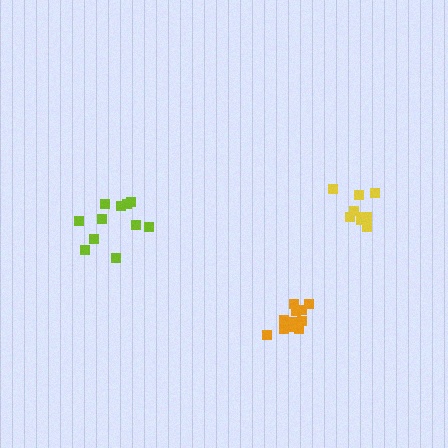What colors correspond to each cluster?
The clusters are colored: orange, yellow, lime.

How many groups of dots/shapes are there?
There are 3 groups.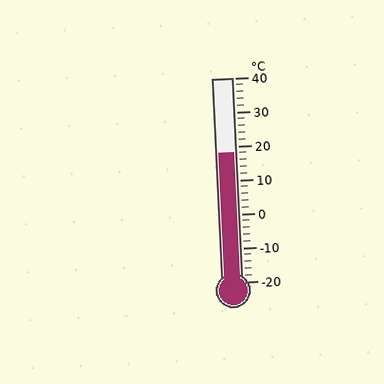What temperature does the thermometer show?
The thermometer shows approximately 18°C.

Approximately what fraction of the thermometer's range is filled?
The thermometer is filled to approximately 65% of its range.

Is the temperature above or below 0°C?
The temperature is above 0°C.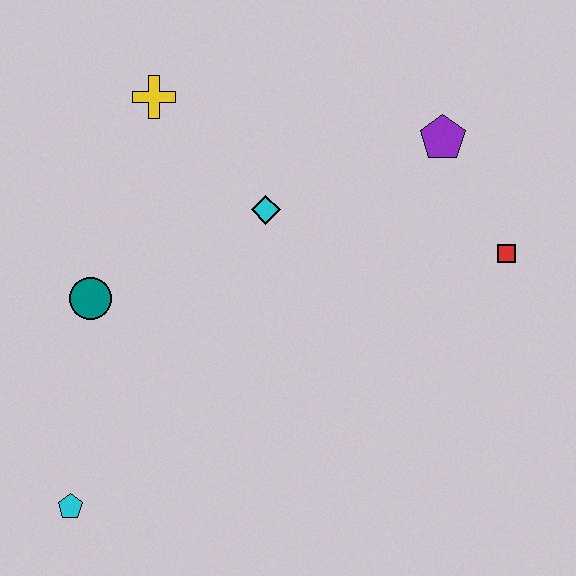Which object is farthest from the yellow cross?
The cyan pentagon is farthest from the yellow cross.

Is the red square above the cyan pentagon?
Yes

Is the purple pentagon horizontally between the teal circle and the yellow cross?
No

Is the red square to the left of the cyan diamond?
No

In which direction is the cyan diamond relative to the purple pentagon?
The cyan diamond is to the left of the purple pentagon.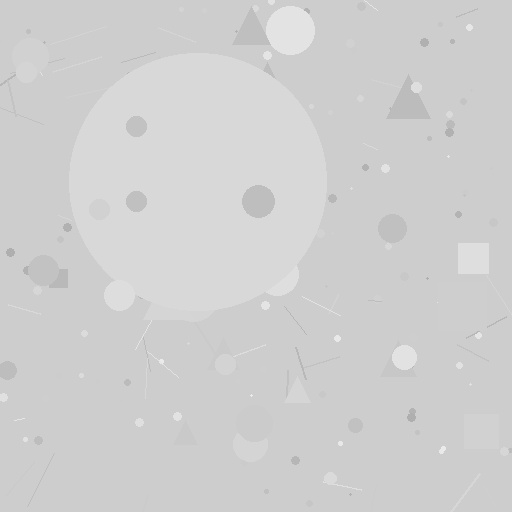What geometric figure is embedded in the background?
A circle is embedded in the background.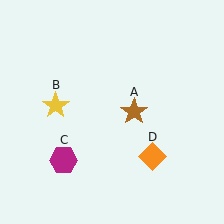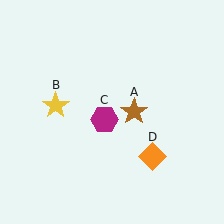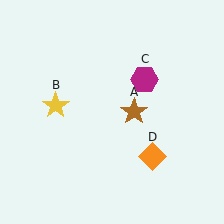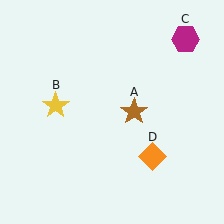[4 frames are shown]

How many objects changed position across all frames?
1 object changed position: magenta hexagon (object C).